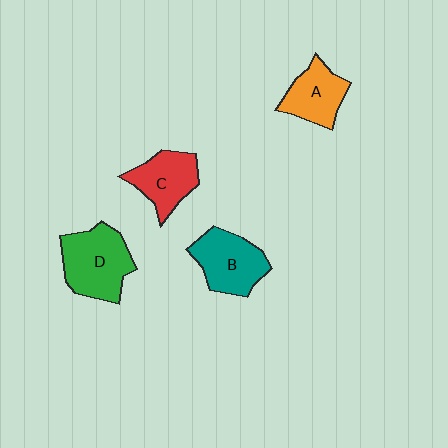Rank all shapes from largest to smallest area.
From largest to smallest: D (green), B (teal), C (red), A (orange).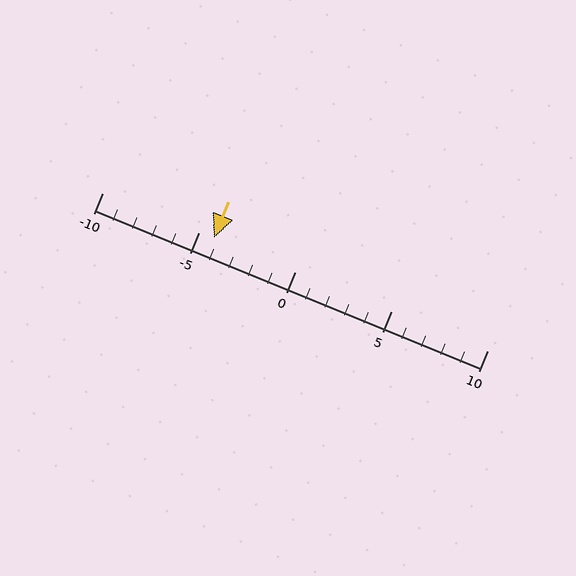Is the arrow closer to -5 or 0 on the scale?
The arrow is closer to -5.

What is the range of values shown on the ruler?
The ruler shows values from -10 to 10.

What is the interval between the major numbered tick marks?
The major tick marks are spaced 5 units apart.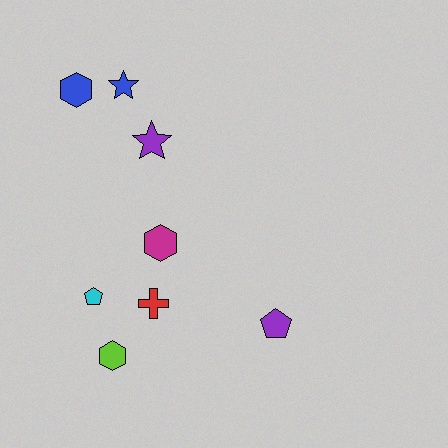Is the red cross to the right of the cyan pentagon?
Yes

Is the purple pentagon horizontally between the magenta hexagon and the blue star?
No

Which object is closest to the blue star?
The blue hexagon is closest to the blue star.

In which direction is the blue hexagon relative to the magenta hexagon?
The blue hexagon is above the magenta hexagon.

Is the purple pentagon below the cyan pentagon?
Yes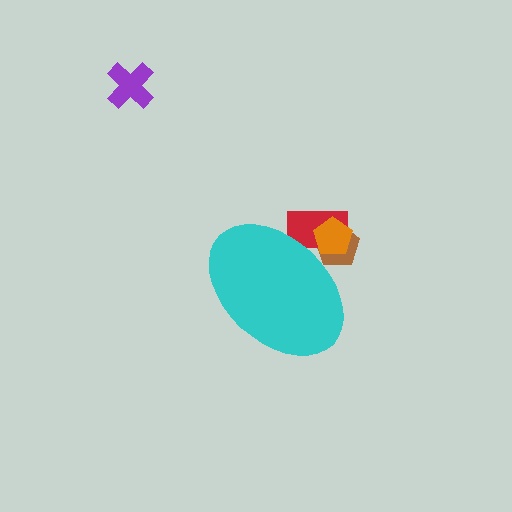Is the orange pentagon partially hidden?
Yes, the orange pentagon is partially hidden behind the cyan ellipse.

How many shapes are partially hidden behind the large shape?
3 shapes are partially hidden.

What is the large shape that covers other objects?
A cyan ellipse.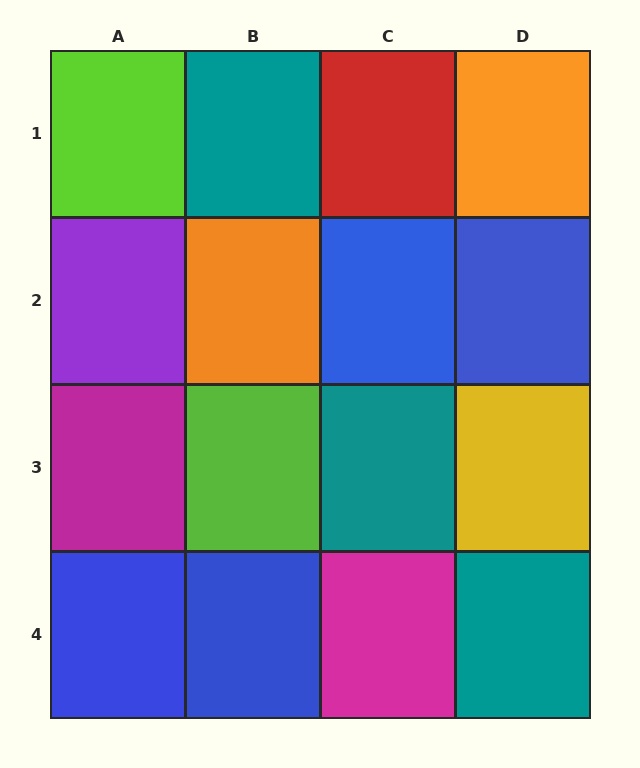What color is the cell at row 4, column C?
Magenta.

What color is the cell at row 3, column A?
Magenta.